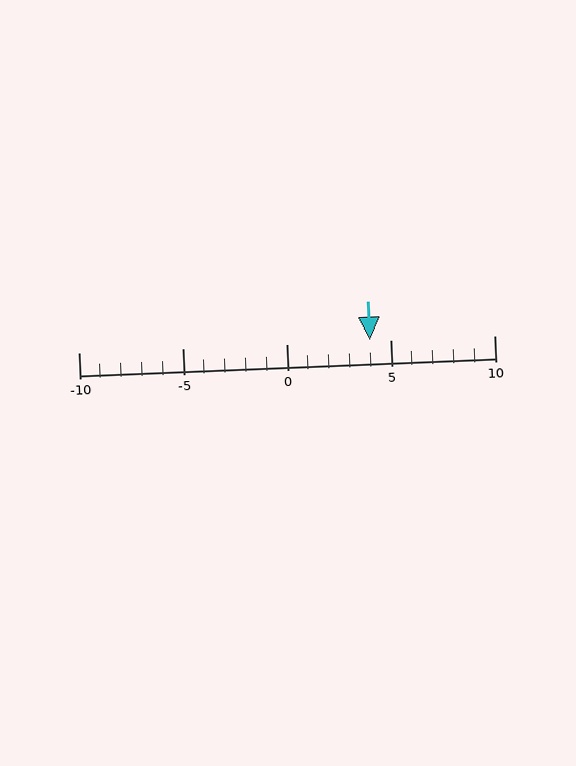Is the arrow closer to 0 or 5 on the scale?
The arrow is closer to 5.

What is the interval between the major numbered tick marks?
The major tick marks are spaced 5 units apart.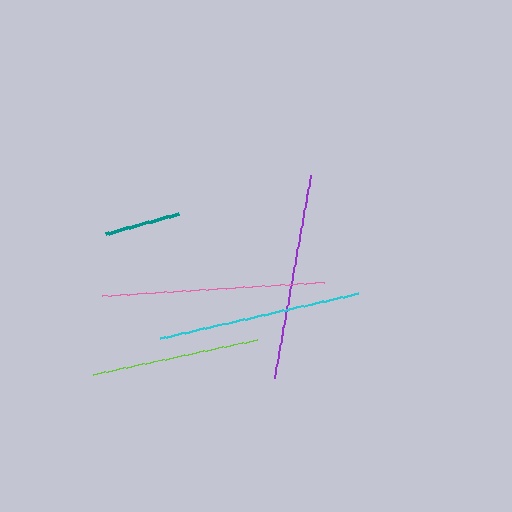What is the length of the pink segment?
The pink segment is approximately 223 pixels long.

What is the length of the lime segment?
The lime segment is approximately 168 pixels long.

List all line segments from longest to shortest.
From longest to shortest: pink, purple, cyan, lime, teal.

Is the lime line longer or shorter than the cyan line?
The cyan line is longer than the lime line.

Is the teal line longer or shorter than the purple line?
The purple line is longer than the teal line.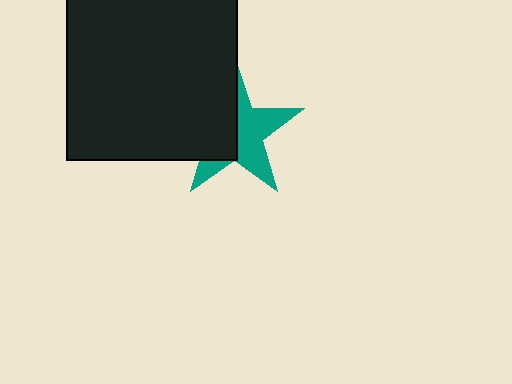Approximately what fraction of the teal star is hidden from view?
Roughly 47% of the teal star is hidden behind the black square.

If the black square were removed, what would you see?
You would see the complete teal star.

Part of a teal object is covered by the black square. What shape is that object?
It is a star.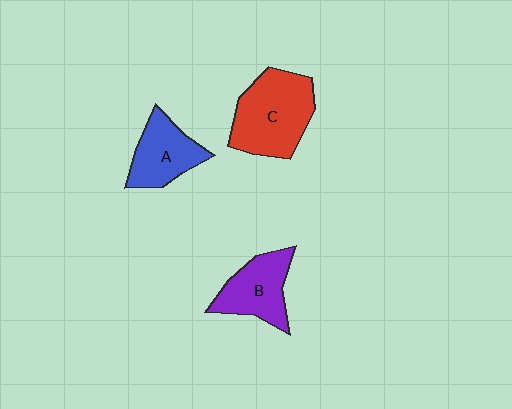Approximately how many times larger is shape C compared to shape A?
Approximately 1.5 times.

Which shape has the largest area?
Shape C (red).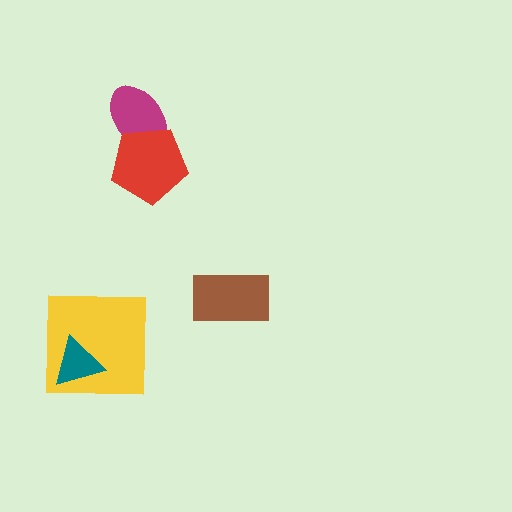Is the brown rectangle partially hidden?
No, no other shape covers it.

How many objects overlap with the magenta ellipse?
1 object overlaps with the magenta ellipse.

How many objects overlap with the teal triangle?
1 object overlaps with the teal triangle.